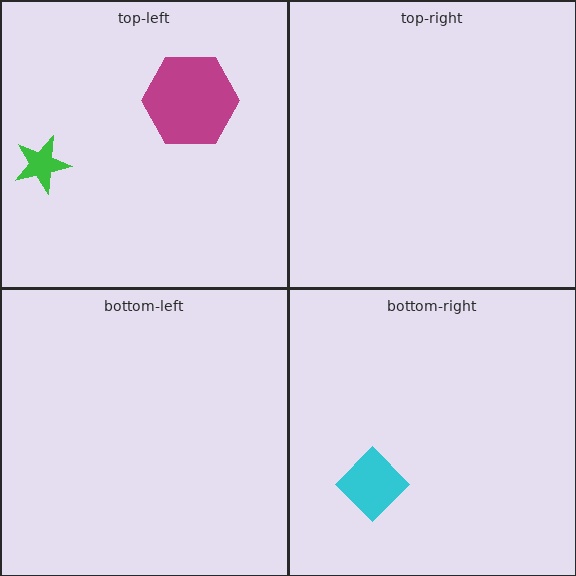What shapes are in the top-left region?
The green star, the magenta hexagon.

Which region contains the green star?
The top-left region.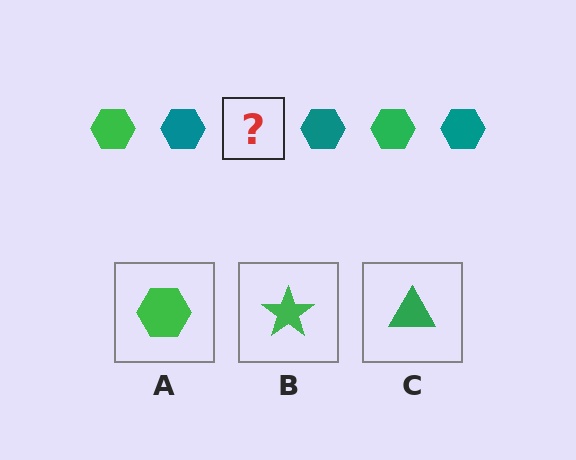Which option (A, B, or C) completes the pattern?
A.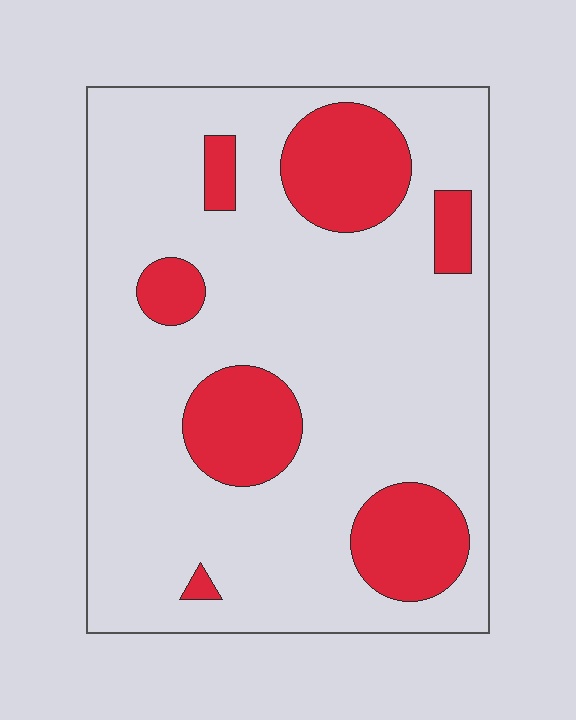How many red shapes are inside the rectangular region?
7.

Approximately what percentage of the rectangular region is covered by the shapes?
Approximately 20%.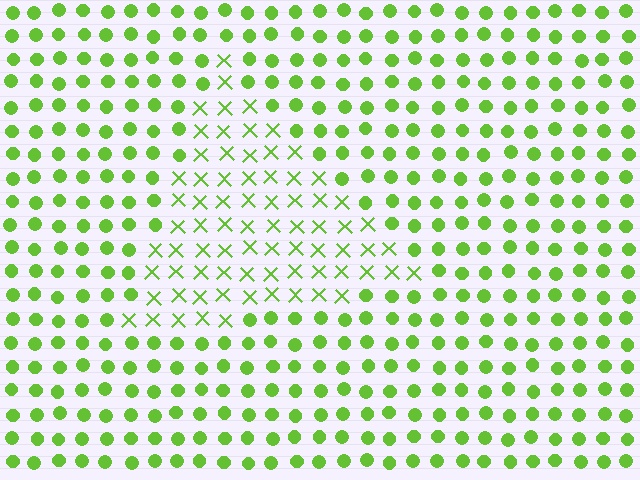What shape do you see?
I see a triangle.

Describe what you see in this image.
The image is filled with small lime elements arranged in a uniform grid. A triangle-shaped region contains X marks, while the surrounding area contains circles. The boundary is defined purely by the change in element shape.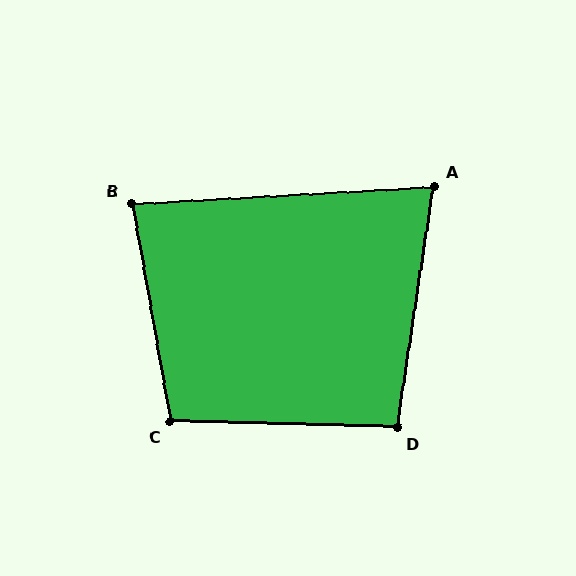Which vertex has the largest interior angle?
C, at approximately 102 degrees.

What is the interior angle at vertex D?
Approximately 97 degrees (obtuse).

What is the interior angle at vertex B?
Approximately 83 degrees (acute).